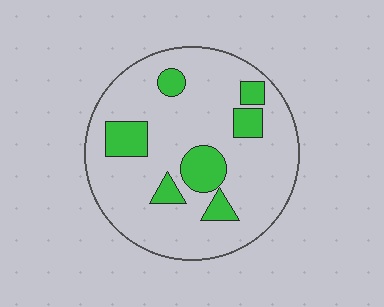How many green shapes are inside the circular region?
7.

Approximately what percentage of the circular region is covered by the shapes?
Approximately 20%.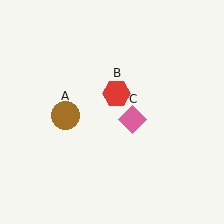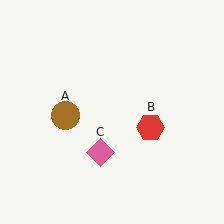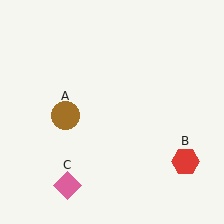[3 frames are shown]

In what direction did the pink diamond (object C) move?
The pink diamond (object C) moved down and to the left.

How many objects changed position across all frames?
2 objects changed position: red hexagon (object B), pink diamond (object C).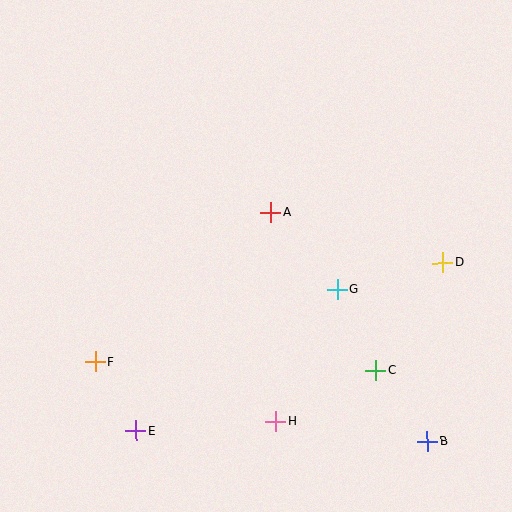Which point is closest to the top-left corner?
Point A is closest to the top-left corner.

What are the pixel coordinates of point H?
Point H is at (276, 421).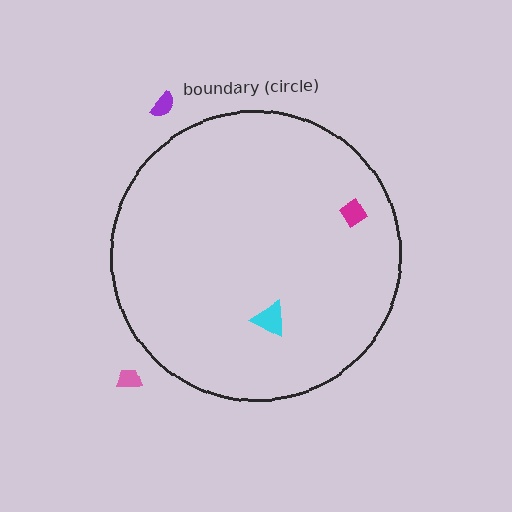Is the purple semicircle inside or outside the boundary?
Outside.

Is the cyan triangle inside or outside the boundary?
Inside.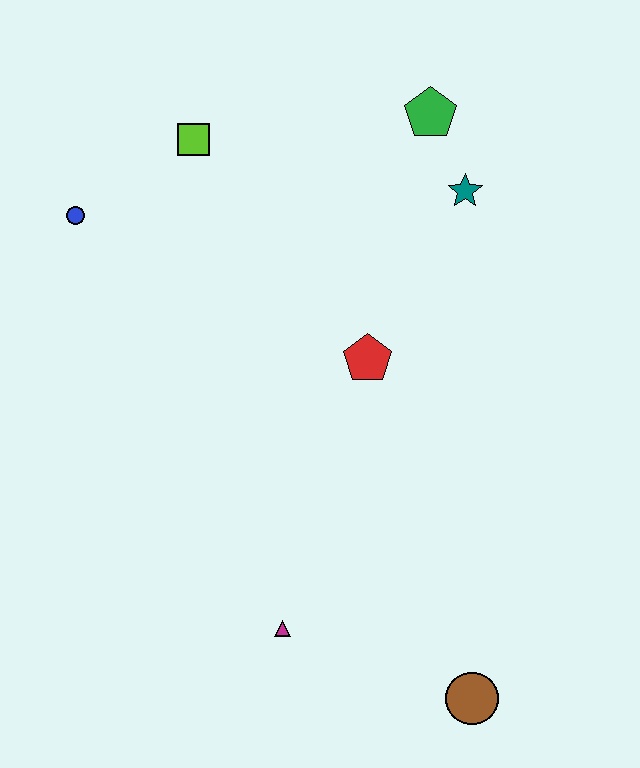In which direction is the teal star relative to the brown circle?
The teal star is above the brown circle.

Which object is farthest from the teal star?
The brown circle is farthest from the teal star.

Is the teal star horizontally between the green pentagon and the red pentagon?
No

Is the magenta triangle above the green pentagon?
No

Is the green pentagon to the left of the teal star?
Yes